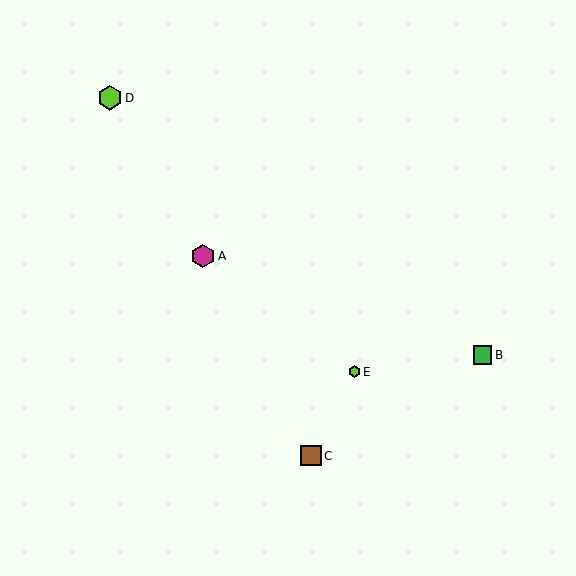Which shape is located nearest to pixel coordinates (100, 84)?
The lime hexagon (labeled D) at (110, 98) is nearest to that location.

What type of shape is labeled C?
Shape C is a brown square.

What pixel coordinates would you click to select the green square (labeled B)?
Click at (483, 355) to select the green square B.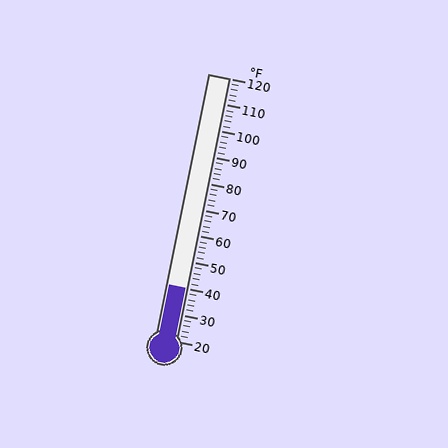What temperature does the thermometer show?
The thermometer shows approximately 40°F.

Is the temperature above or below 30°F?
The temperature is above 30°F.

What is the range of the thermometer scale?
The thermometer scale ranges from 20°F to 120°F.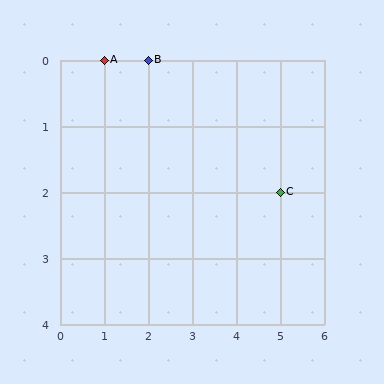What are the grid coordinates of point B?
Point B is at grid coordinates (2, 0).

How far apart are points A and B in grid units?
Points A and B are 1 column apart.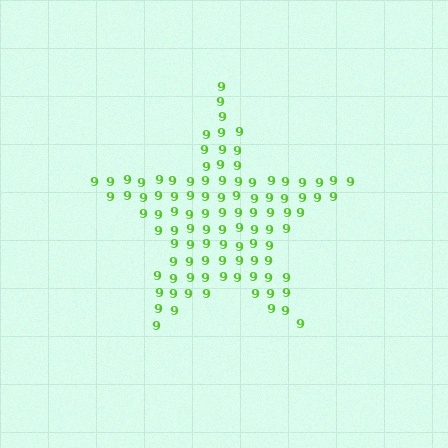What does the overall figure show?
The overall figure shows a star.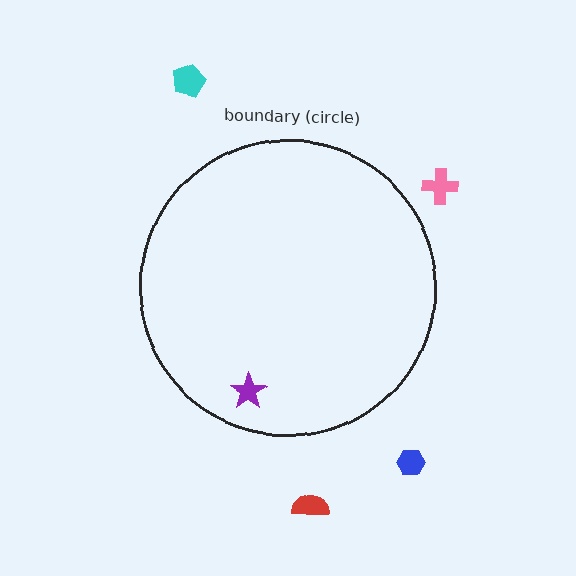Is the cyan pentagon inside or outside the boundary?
Outside.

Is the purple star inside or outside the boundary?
Inside.